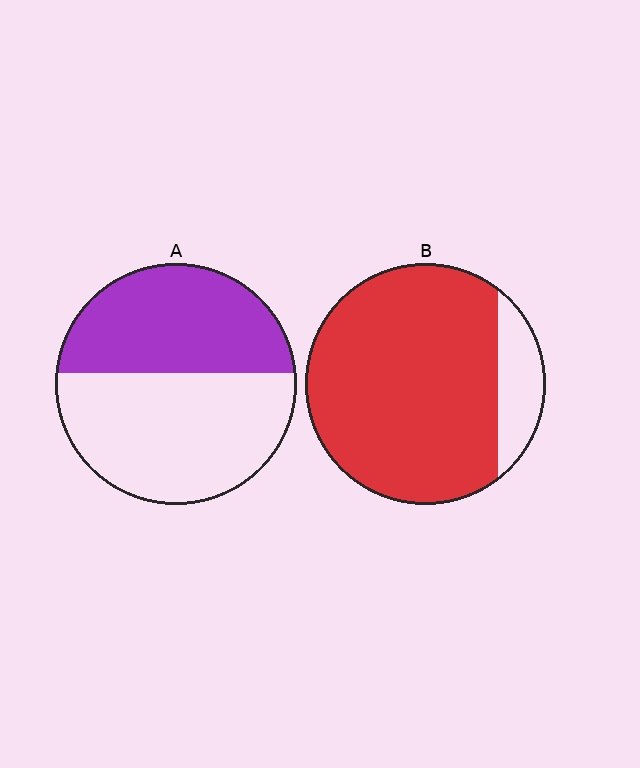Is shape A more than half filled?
No.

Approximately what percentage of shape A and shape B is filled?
A is approximately 45% and B is approximately 85%.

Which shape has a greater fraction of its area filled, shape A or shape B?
Shape B.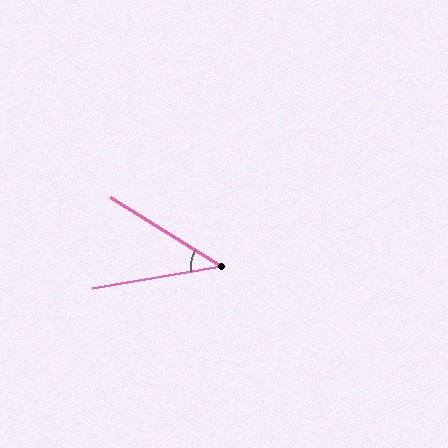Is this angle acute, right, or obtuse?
It is acute.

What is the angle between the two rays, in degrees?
Approximately 42 degrees.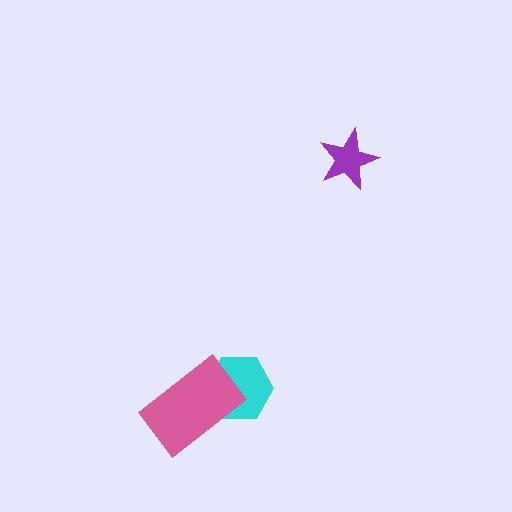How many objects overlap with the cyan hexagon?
1 object overlaps with the cyan hexagon.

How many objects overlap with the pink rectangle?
1 object overlaps with the pink rectangle.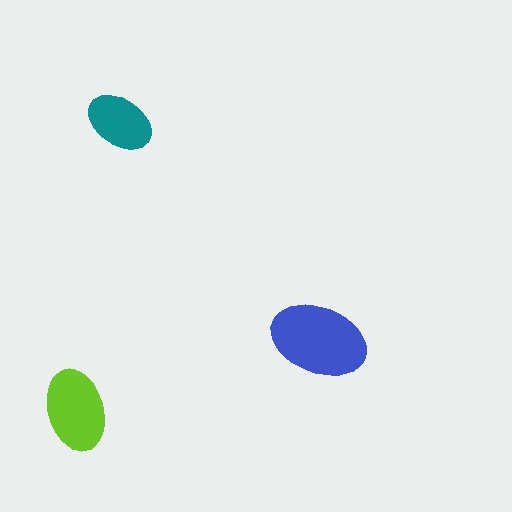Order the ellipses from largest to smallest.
the blue one, the lime one, the teal one.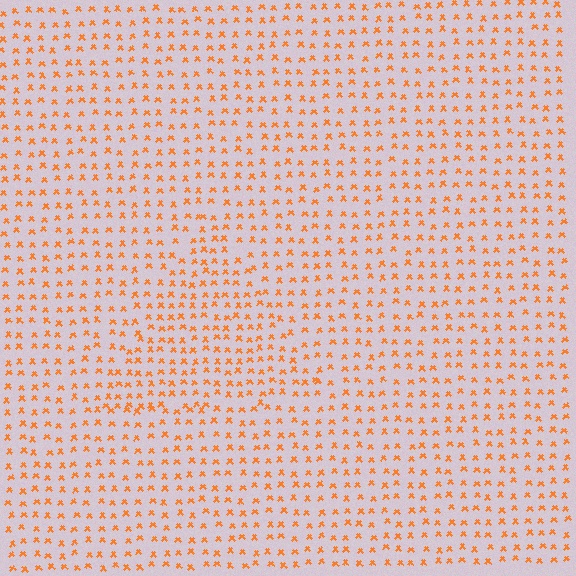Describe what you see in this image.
The image contains small orange elements arranged at two different densities. A triangle-shaped region is visible where the elements are more densely packed than the surrounding area.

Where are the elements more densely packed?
The elements are more densely packed inside the triangle boundary.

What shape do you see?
I see a triangle.